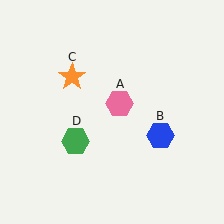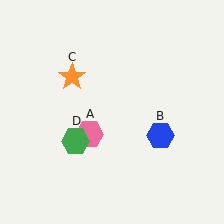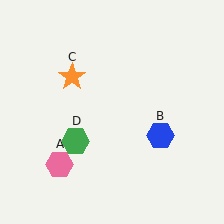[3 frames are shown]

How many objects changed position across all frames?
1 object changed position: pink hexagon (object A).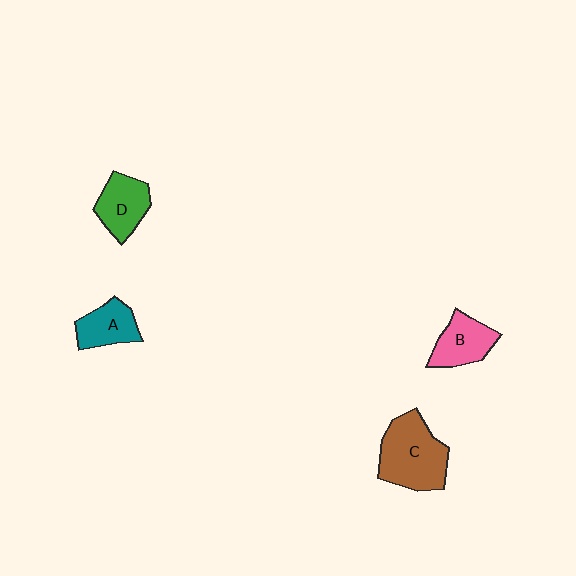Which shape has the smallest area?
Shape A (teal).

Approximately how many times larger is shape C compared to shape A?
Approximately 1.8 times.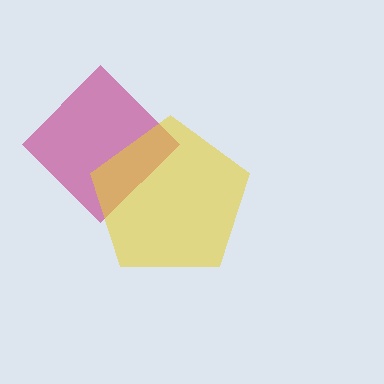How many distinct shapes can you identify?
There are 2 distinct shapes: a magenta diamond, a yellow pentagon.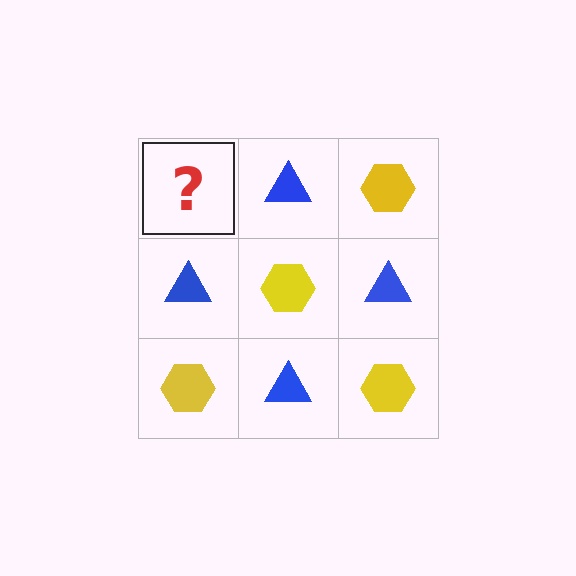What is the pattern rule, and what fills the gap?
The rule is that it alternates yellow hexagon and blue triangle in a checkerboard pattern. The gap should be filled with a yellow hexagon.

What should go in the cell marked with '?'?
The missing cell should contain a yellow hexagon.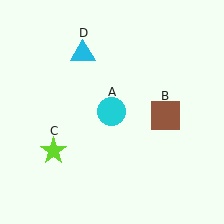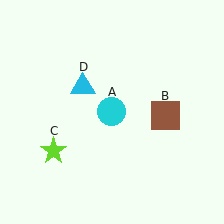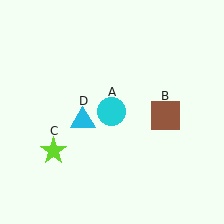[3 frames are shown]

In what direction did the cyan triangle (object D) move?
The cyan triangle (object D) moved down.